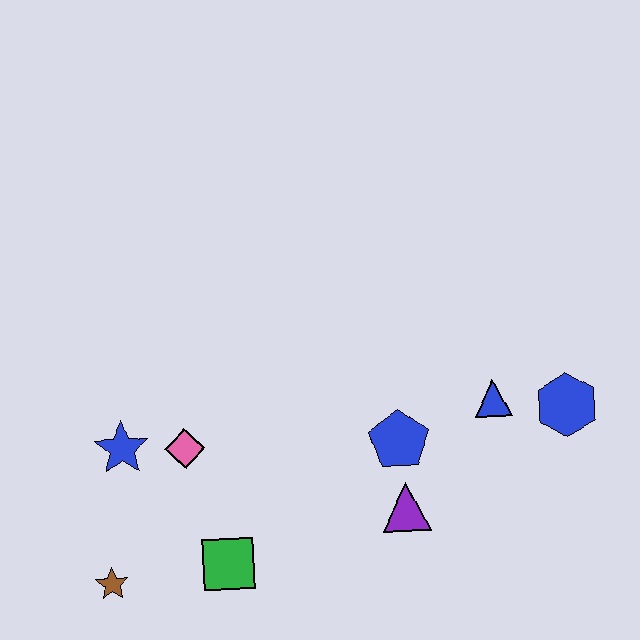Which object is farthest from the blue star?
The blue hexagon is farthest from the blue star.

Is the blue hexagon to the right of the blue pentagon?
Yes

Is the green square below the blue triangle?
Yes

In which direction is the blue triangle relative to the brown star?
The blue triangle is to the right of the brown star.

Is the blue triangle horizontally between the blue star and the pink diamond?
No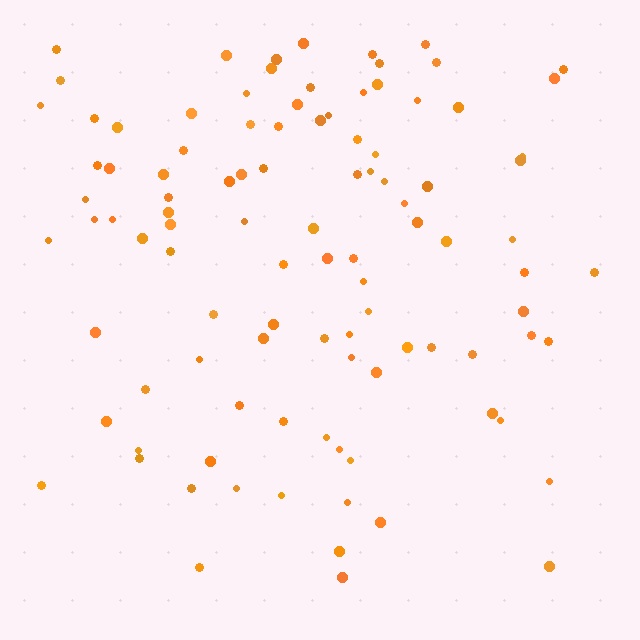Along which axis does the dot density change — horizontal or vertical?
Vertical.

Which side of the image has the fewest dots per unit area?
The bottom.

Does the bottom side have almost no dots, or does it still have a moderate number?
Still a moderate number, just noticeably fewer than the top.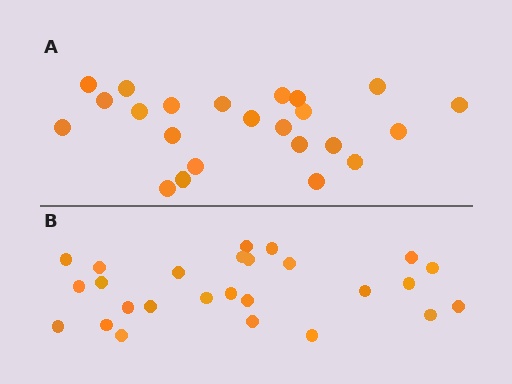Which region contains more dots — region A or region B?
Region B (the bottom region) has more dots.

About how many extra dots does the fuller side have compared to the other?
Region B has just a few more — roughly 2 or 3 more dots than region A.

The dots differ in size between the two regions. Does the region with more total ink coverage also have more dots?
No. Region A has more total ink coverage because its dots are larger, but region B actually contains more individual dots. Total area can be misleading — the number of items is what matters here.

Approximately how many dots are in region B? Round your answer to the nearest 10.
About 30 dots. (The exact count is 26, which rounds to 30.)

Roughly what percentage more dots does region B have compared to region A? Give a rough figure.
About 15% more.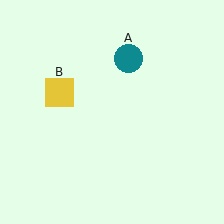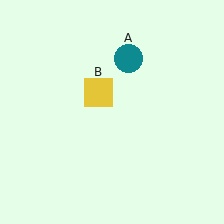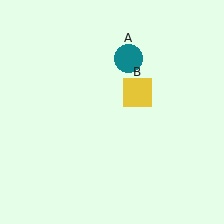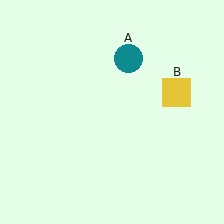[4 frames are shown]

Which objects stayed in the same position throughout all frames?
Teal circle (object A) remained stationary.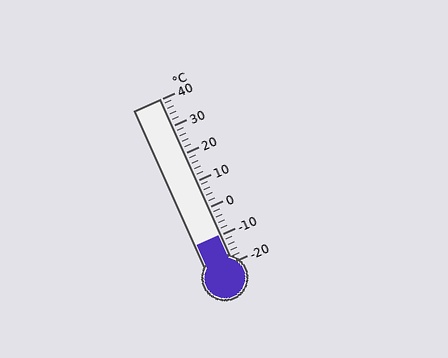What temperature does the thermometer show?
The thermometer shows approximately -10°C.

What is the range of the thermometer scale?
The thermometer scale ranges from -20°C to 40°C.